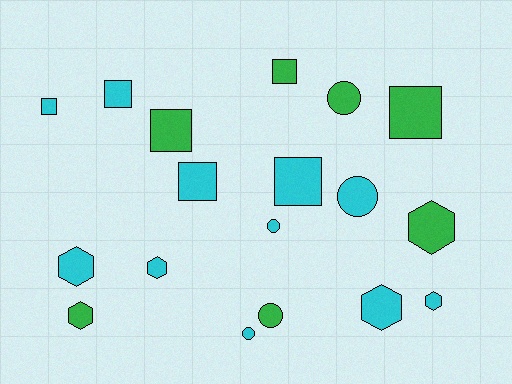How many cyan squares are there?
There are 4 cyan squares.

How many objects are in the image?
There are 18 objects.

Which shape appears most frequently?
Square, with 7 objects.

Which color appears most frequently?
Cyan, with 11 objects.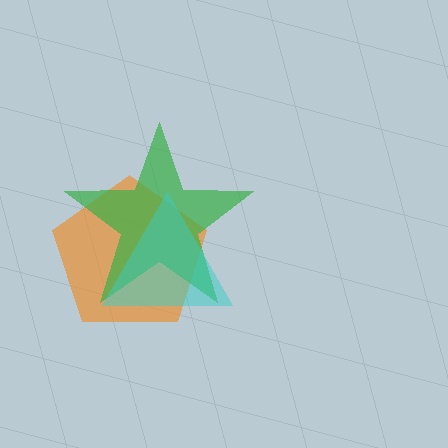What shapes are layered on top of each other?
The layered shapes are: an orange pentagon, a green star, a cyan triangle.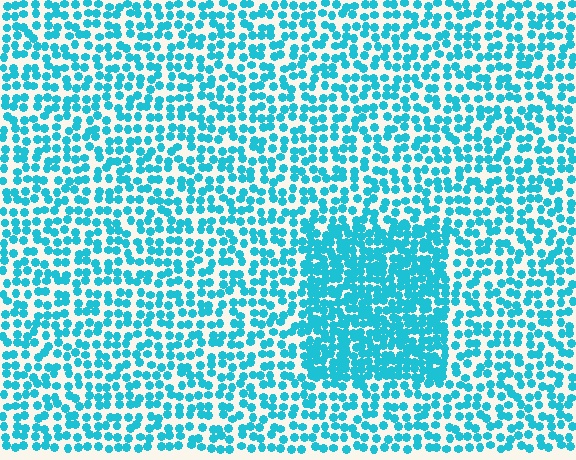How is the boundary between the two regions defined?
The boundary is defined by a change in element density (approximately 1.9x ratio). All elements are the same color, size, and shape.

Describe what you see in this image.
The image contains small cyan elements arranged at two different densities. A rectangle-shaped region is visible where the elements are more densely packed than the surrounding area.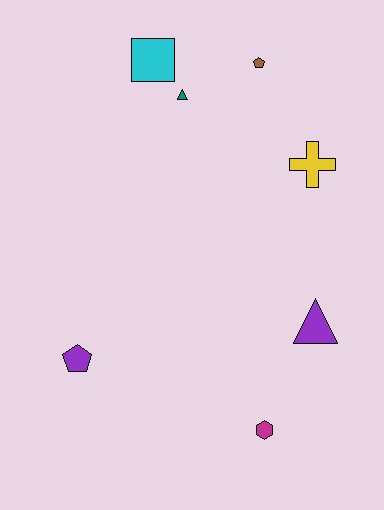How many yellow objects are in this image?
There is 1 yellow object.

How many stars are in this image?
There are no stars.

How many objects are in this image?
There are 7 objects.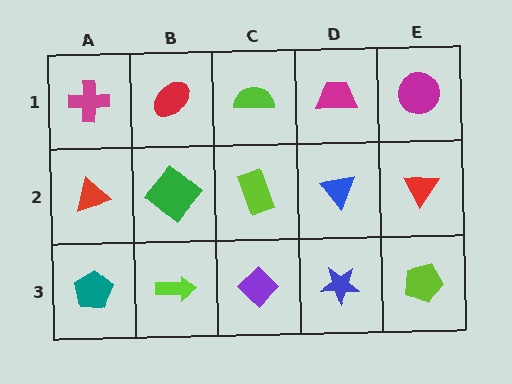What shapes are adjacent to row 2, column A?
A magenta cross (row 1, column A), a teal pentagon (row 3, column A), a green diamond (row 2, column B).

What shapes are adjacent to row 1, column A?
A red triangle (row 2, column A), a red ellipse (row 1, column B).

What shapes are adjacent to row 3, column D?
A blue triangle (row 2, column D), a purple diamond (row 3, column C), a lime pentagon (row 3, column E).